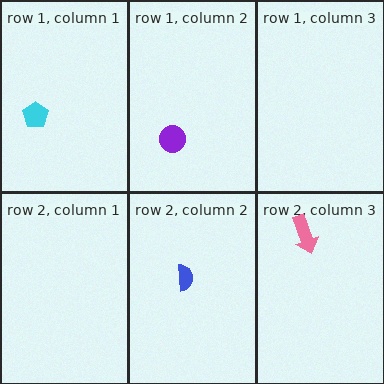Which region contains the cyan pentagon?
The row 1, column 1 region.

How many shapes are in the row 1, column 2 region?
1.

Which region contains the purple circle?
The row 1, column 2 region.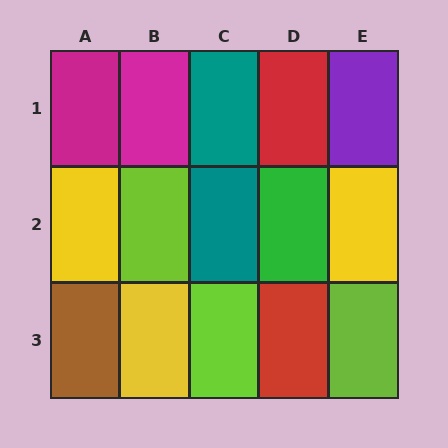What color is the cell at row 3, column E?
Lime.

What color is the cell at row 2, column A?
Yellow.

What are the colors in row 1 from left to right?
Magenta, magenta, teal, red, purple.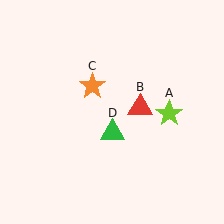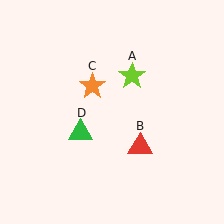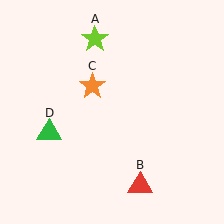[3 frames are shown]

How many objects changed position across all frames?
3 objects changed position: lime star (object A), red triangle (object B), green triangle (object D).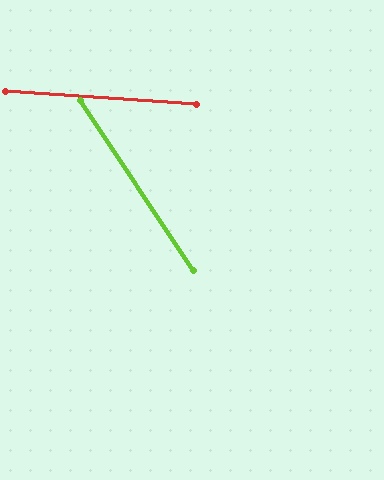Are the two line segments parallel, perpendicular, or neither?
Neither parallel nor perpendicular — they differ by about 52°.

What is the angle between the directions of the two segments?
Approximately 52 degrees.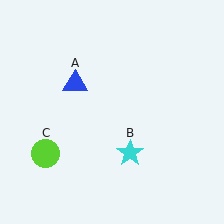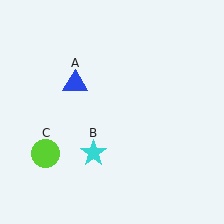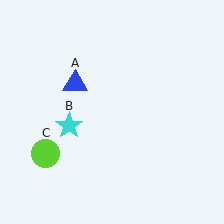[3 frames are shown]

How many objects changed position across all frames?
1 object changed position: cyan star (object B).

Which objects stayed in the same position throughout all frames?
Blue triangle (object A) and lime circle (object C) remained stationary.